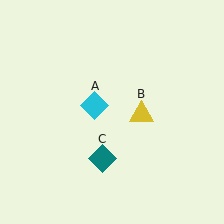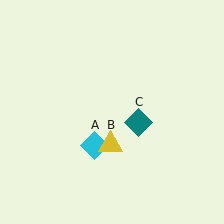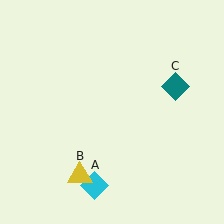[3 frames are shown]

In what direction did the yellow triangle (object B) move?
The yellow triangle (object B) moved down and to the left.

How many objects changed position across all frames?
3 objects changed position: cyan diamond (object A), yellow triangle (object B), teal diamond (object C).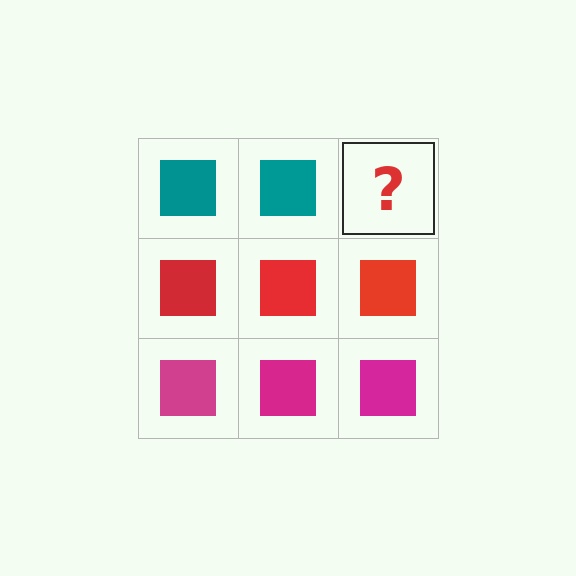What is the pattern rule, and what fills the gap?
The rule is that each row has a consistent color. The gap should be filled with a teal square.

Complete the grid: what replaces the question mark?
The question mark should be replaced with a teal square.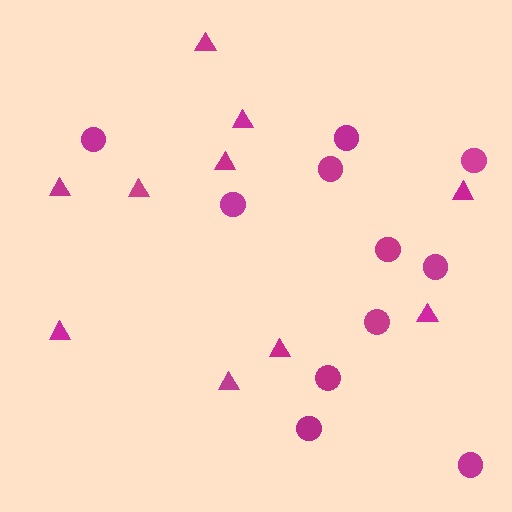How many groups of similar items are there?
There are 2 groups: one group of triangles (10) and one group of circles (11).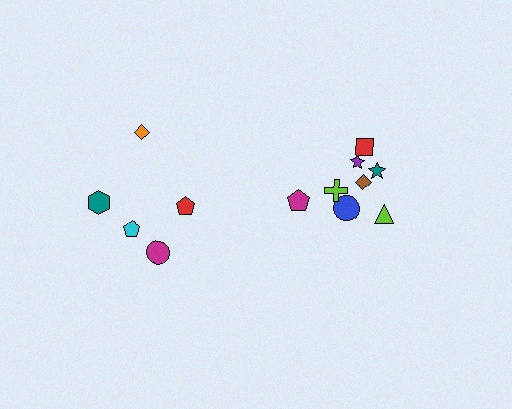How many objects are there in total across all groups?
There are 13 objects.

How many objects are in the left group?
There are 5 objects.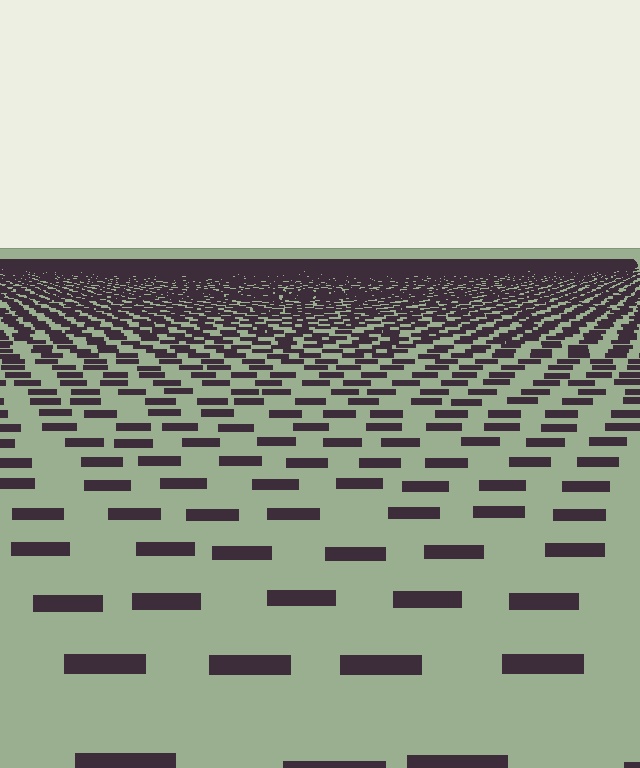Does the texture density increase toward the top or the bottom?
Density increases toward the top.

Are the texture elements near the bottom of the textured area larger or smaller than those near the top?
Larger. Near the bottom, elements are closer to the viewer and appear at a bigger on-screen size.